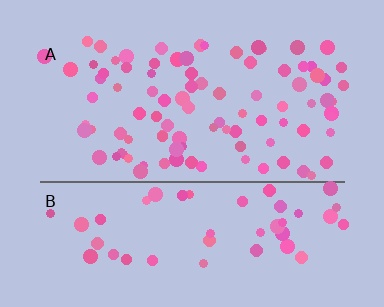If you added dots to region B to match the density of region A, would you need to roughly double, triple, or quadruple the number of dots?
Approximately double.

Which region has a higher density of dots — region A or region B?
A (the top).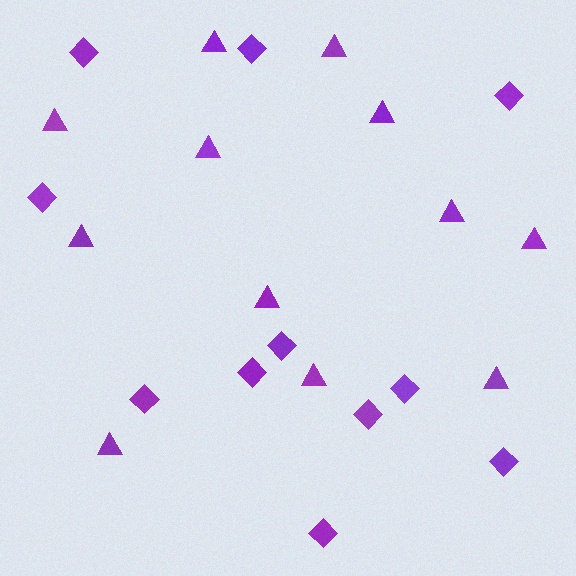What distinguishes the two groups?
There are 2 groups: one group of triangles (12) and one group of diamonds (11).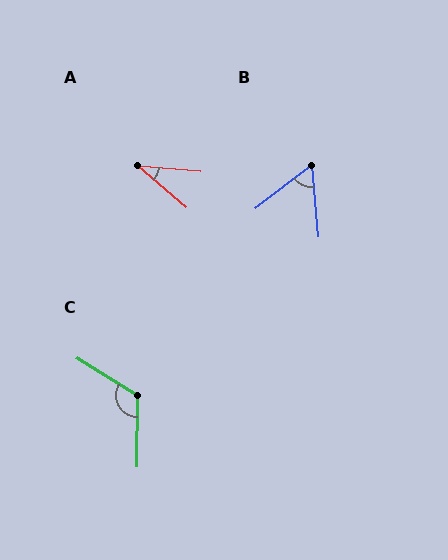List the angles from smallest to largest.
A (36°), B (57°), C (122°).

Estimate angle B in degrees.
Approximately 57 degrees.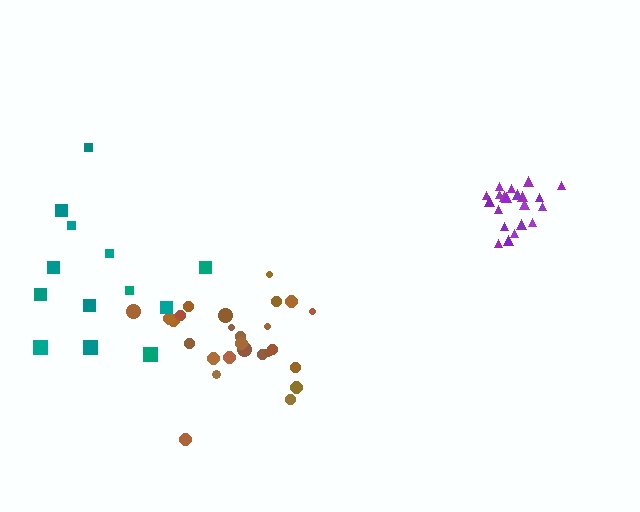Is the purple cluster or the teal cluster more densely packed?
Purple.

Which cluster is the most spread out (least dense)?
Teal.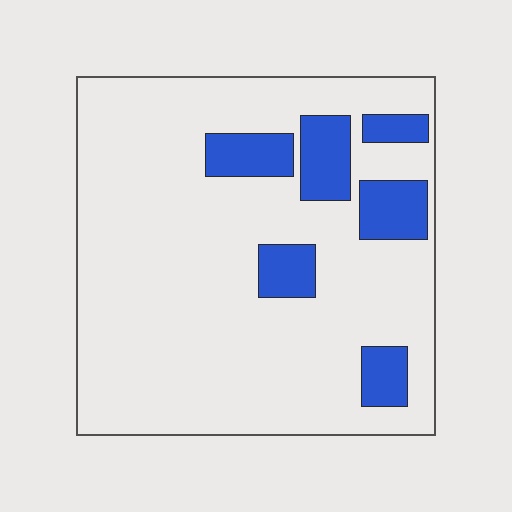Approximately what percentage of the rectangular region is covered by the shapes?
Approximately 15%.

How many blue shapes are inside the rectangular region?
6.